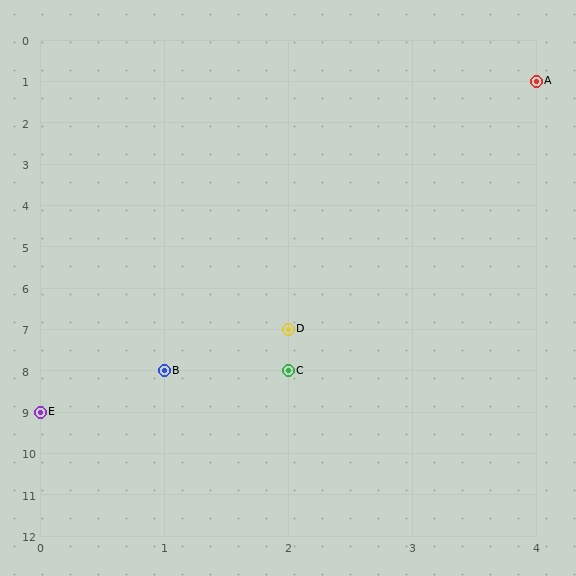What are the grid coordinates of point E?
Point E is at grid coordinates (0, 9).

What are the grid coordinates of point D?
Point D is at grid coordinates (2, 7).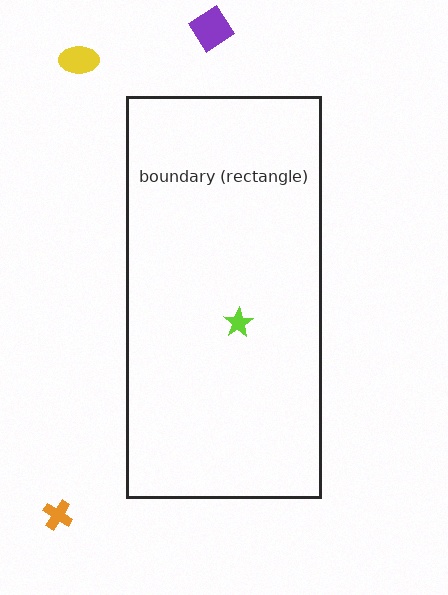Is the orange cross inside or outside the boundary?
Outside.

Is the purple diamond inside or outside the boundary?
Outside.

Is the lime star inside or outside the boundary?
Inside.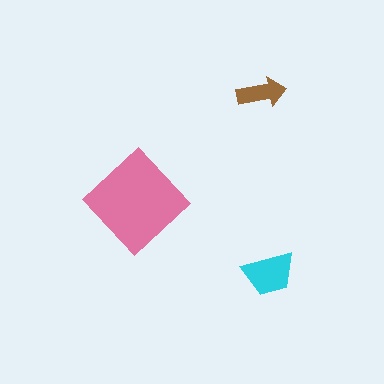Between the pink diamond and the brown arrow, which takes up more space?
The pink diamond.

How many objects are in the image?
There are 3 objects in the image.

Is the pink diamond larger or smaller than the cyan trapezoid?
Larger.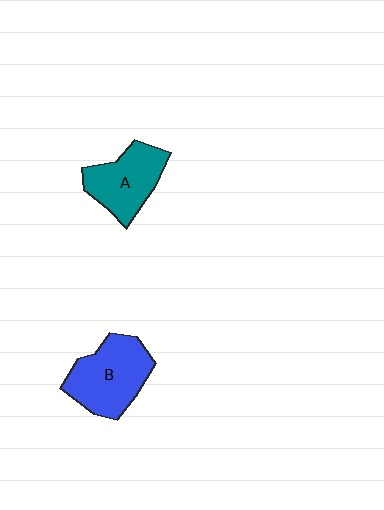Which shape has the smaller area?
Shape A (teal).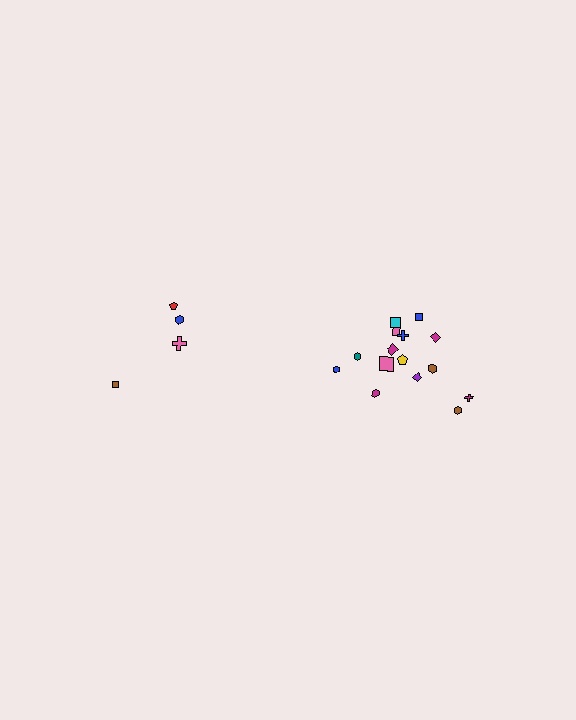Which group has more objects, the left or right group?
The right group.